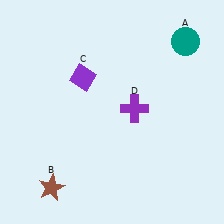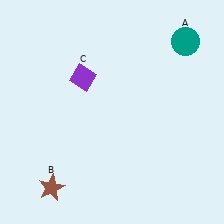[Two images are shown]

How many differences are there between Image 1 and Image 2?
There is 1 difference between the two images.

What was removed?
The purple cross (D) was removed in Image 2.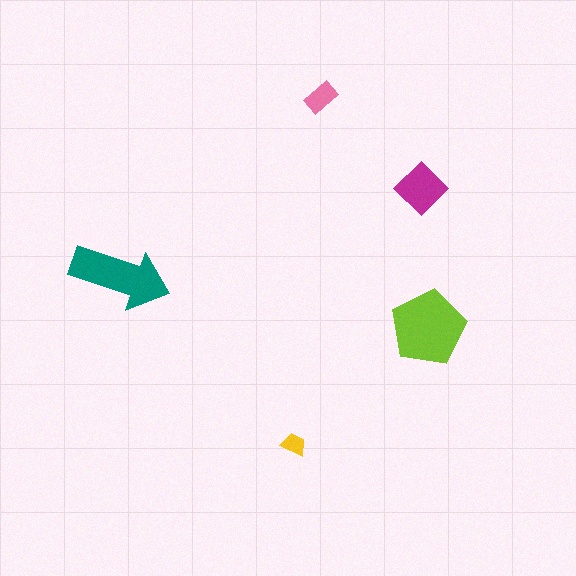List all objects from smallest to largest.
The yellow trapezoid, the pink rectangle, the magenta diamond, the teal arrow, the lime pentagon.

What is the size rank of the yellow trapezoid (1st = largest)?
5th.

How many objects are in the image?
There are 5 objects in the image.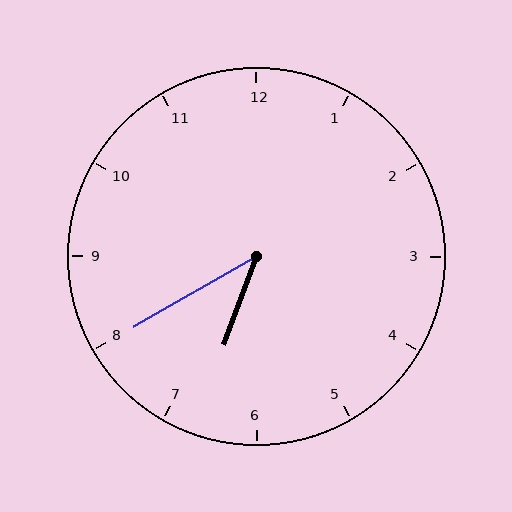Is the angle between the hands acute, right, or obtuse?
It is acute.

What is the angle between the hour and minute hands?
Approximately 40 degrees.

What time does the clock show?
6:40.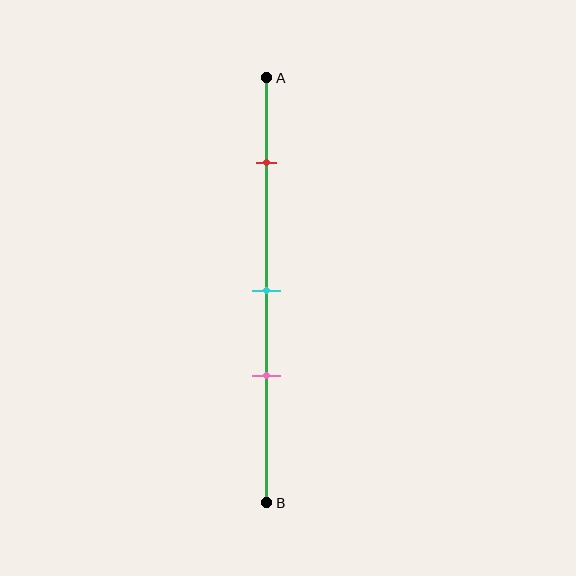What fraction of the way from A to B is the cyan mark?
The cyan mark is approximately 50% (0.5) of the way from A to B.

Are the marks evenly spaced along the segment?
No, the marks are not evenly spaced.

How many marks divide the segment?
There are 3 marks dividing the segment.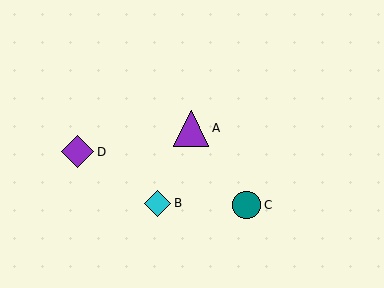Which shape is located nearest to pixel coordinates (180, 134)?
The purple triangle (labeled A) at (191, 128) is nearest to that location.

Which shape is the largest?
The purple triangle (labeled A) is the largest.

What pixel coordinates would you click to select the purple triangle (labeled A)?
Click at (191, 128) to select the purple triangle A.